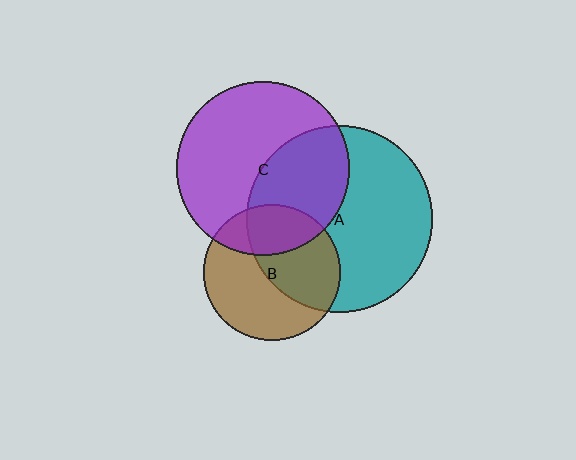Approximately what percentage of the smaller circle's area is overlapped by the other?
Approximately 25%.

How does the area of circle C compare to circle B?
Approximately 1.6 times.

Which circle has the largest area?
Circle A (teal).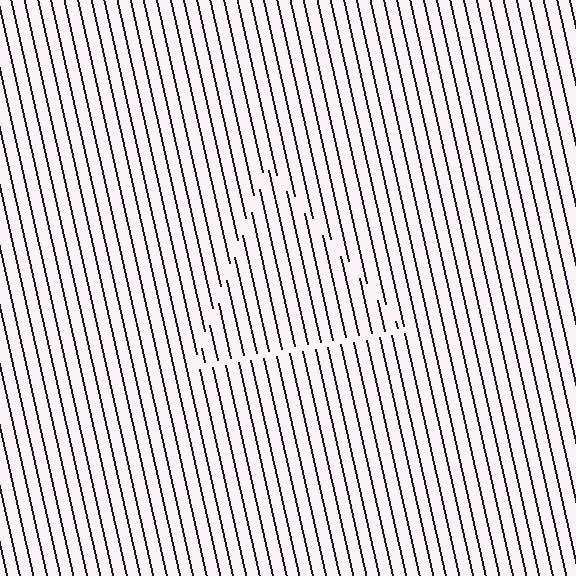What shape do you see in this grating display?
An illusory triangle. The interior of the shape contains the same grating, shifted by half a period — the contour is defined by the phase discontinuity where line-ends from the inner and outer gratings abut.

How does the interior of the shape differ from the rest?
The interior of the shape contains the same grating, shifted by half a period — the contour is defined by the phase discontinuity where line-ends from the inner and outer gratings abut.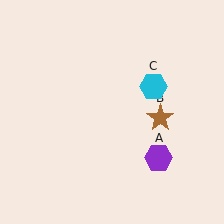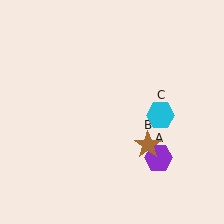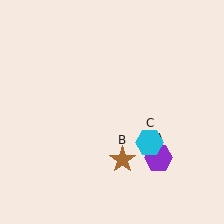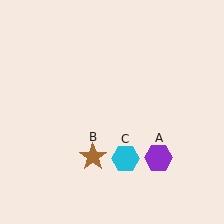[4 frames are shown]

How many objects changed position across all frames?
2 objects changed position: brown star (object B), cyan hexagon (object C).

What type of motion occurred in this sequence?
The brown star (object B), cyan hexagon (object C) rotated clockwise around the center of the scene.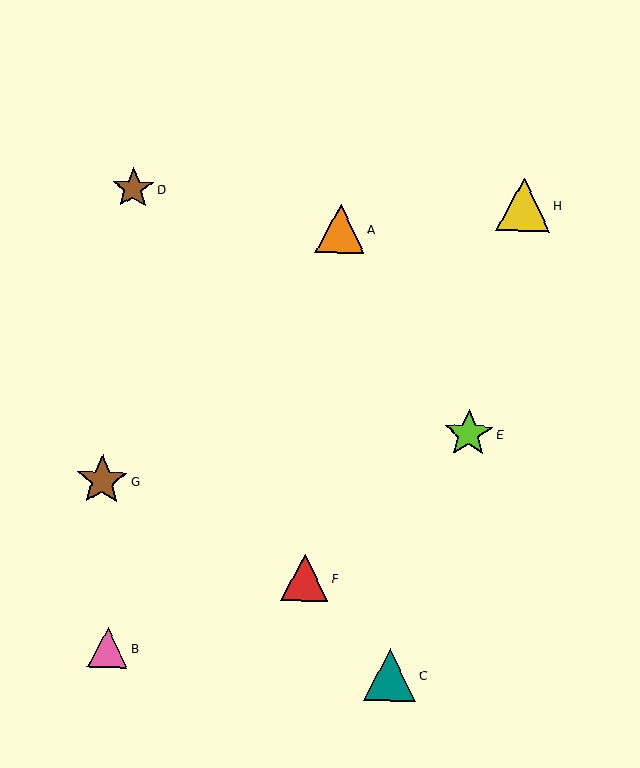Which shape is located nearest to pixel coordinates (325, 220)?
The orange triangle (labeled A) at (340, 229) is nearest to that location.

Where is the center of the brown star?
The center of the brown star is at (133, 188).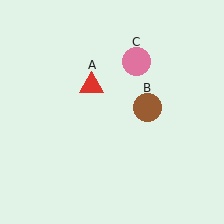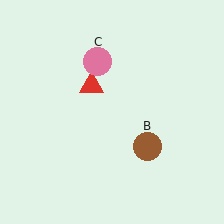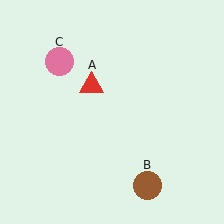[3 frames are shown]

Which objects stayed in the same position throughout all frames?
Red triangle (object A) remained stationary.